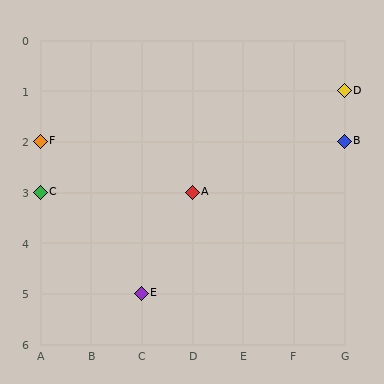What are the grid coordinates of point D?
Point D is at grid coordinates (G, 1).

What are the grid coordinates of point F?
Point F is at grid coordinates (A, 2).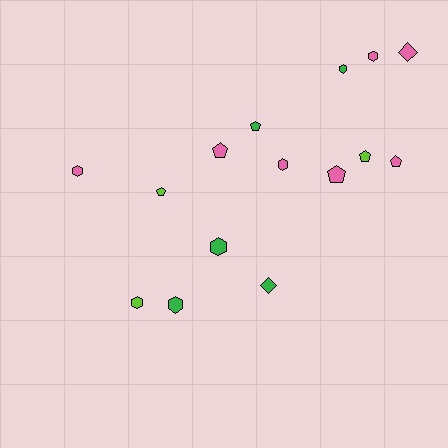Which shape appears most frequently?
Hexagon, with 7 objects.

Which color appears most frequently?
Pink, with 7 objects.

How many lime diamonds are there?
There are no lime diamonds.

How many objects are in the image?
There are 15 objects.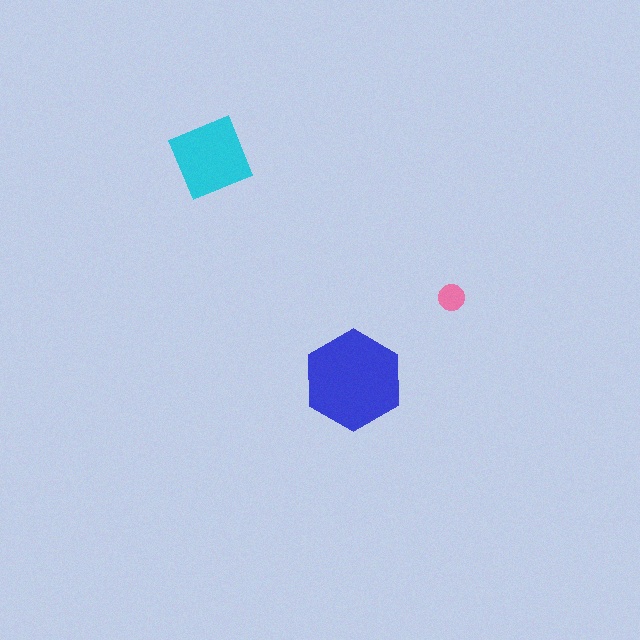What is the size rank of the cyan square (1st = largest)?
2nd.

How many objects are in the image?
There are 3 objects in the image.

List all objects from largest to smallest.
The blue hexagon, the cyan square, the pink circle.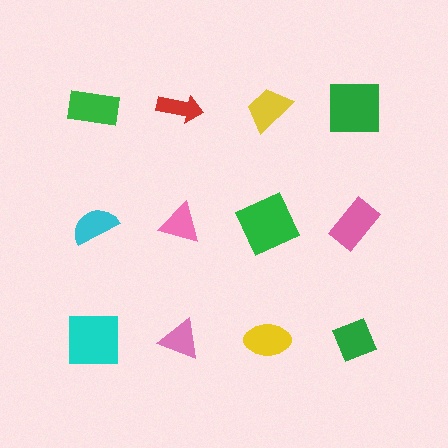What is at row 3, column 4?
A green diamond.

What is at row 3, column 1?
A cyan square.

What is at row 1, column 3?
A yellow trapezoid.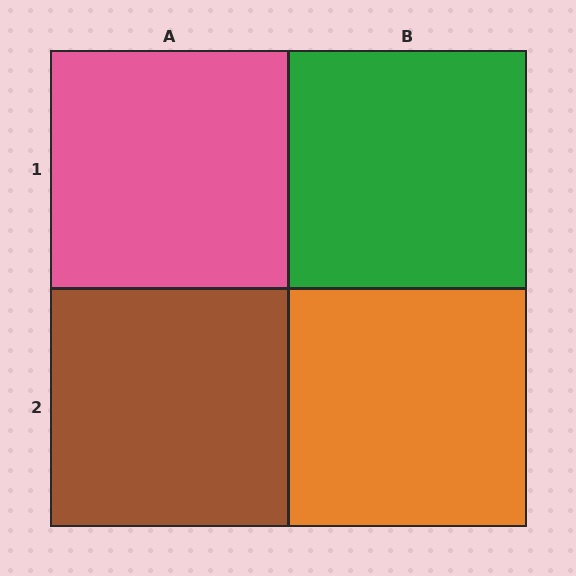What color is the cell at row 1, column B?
Green.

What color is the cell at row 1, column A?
Pink.